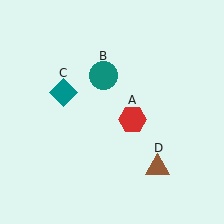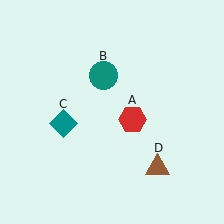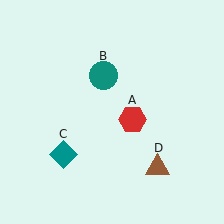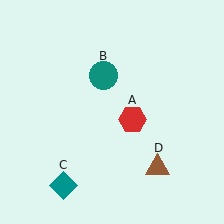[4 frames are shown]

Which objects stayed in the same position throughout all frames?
Red hexagon (object A) and teal circle (object B) and brown triangle (object D) remained stationary.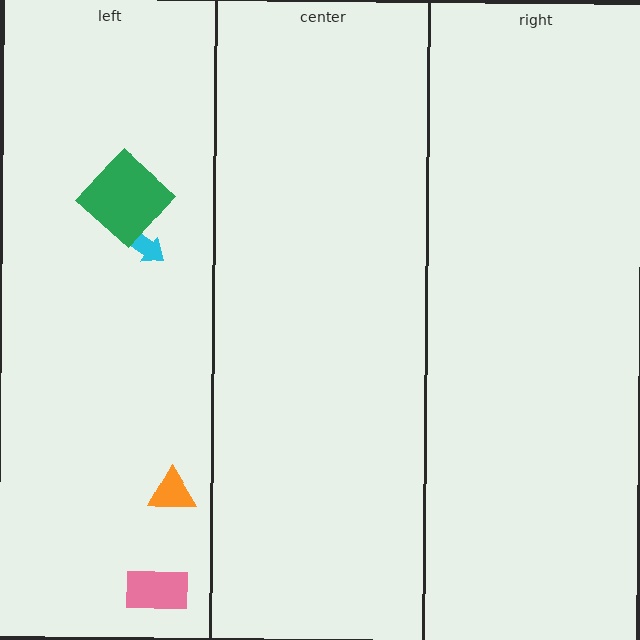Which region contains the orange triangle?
The left region.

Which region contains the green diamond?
The left region.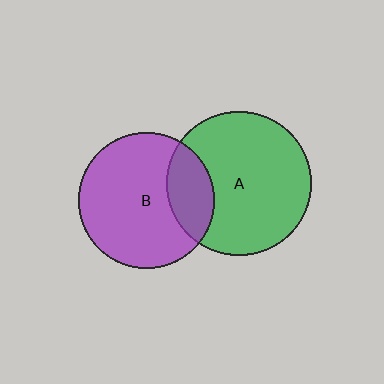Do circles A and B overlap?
Yes.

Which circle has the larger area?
Circle A (green).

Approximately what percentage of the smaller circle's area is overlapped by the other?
Approximately 25%.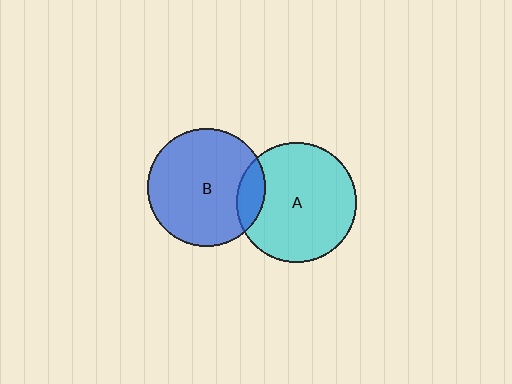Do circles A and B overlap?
Yes.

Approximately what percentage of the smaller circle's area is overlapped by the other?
Approximately 15%.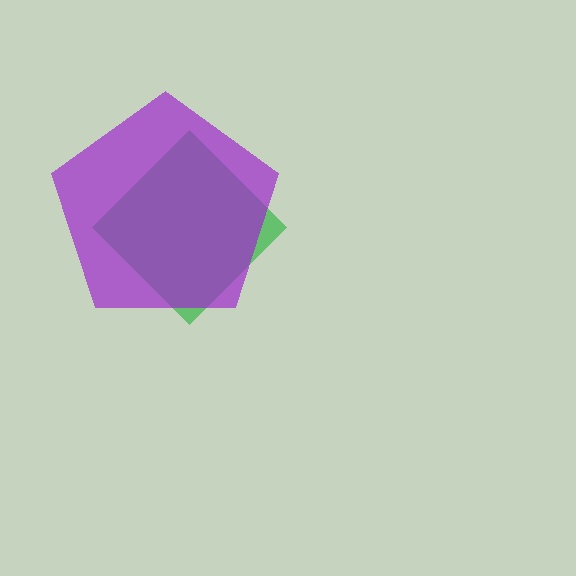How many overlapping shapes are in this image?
There are 2 overlapping shapes in the image.